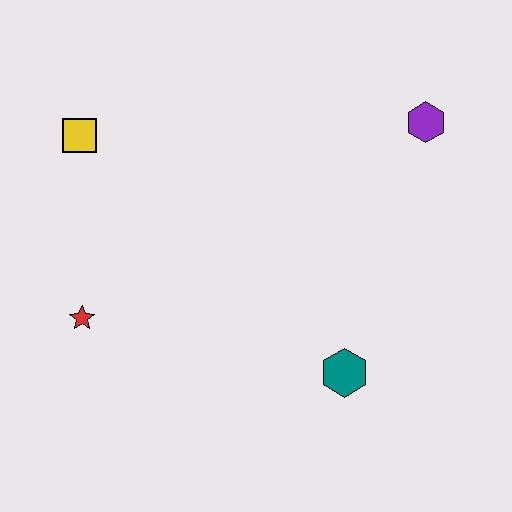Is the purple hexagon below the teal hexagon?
No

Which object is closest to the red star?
The yellow square is closest to the red star.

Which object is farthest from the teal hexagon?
The yellow square is farthest from the teal hexagon.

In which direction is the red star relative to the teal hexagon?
The red star is to the left of the teal hexagon.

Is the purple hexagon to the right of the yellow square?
Yes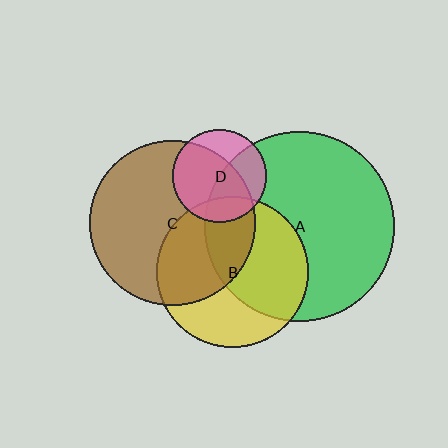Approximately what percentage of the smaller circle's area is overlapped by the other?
Approximately 65%.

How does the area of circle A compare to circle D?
Approximately 4.2 times.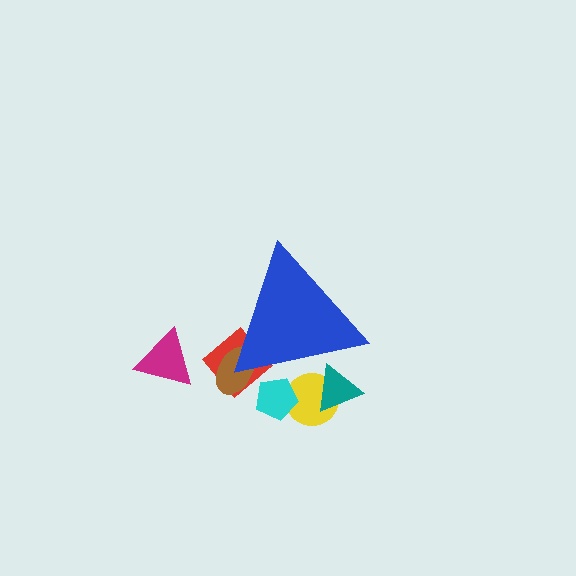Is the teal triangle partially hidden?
Yes, the teal triangle is partially hidden behind the blue triangle.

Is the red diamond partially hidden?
Yes, the red diamond is partially hidden behind the blue triangle.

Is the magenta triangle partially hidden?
No, the magenta triangle is fully visible.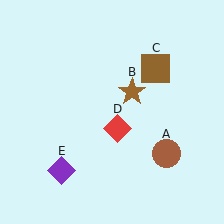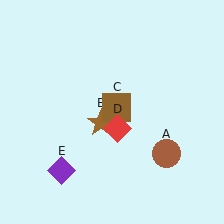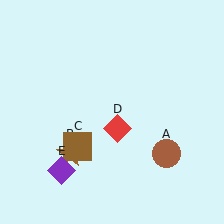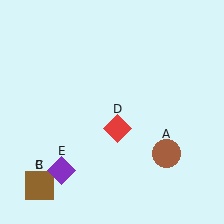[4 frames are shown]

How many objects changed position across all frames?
2 objects changed position: brown star (object B), brown square (object C).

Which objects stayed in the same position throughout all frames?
Brown circle (object A) and red diamond (object D) and purple diamond (object E) remained stationary.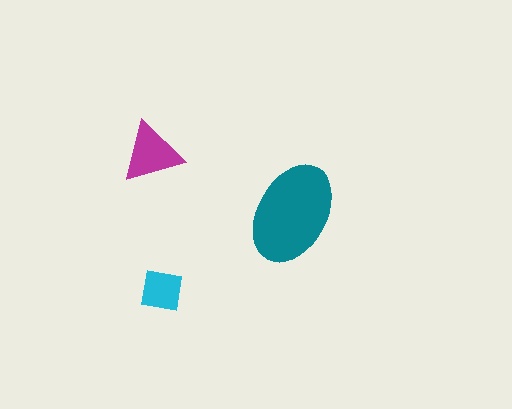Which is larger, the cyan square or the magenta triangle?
The magenta triangle.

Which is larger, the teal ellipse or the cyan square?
The teal ellipse.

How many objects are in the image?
There are 3 objects in the image.